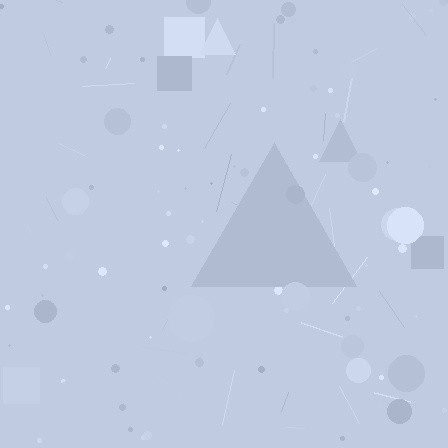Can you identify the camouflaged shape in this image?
The camouflaged shape is a triangle.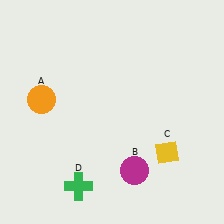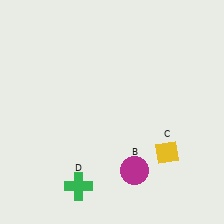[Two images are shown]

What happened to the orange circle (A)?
The orange circle (A) was removed in Image 2. It was in the top-left area of Image 1.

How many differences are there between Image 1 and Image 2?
There is 1 difference between the two images.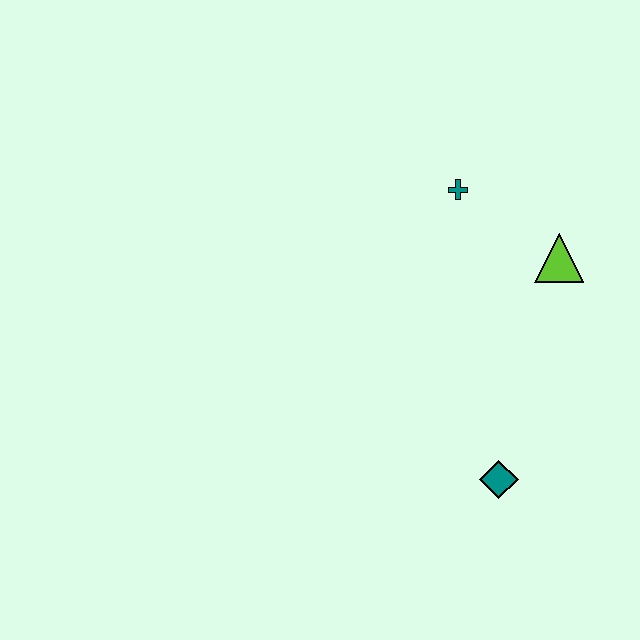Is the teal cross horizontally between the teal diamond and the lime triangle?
No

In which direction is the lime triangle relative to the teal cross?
The lime triangle is to the right of the teal cross.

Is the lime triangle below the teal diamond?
No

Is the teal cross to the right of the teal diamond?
No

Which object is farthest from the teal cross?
The teal diamond is farthest from the teal cross.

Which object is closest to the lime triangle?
The teal cross is closest to the lime triangle.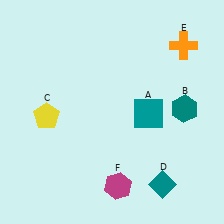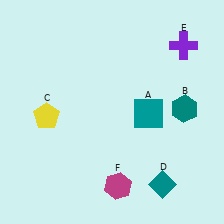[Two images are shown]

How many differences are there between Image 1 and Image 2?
There is 1 difference between the two images.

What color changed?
The cross (E) changed from orange in Image 1 to purple in Image 2.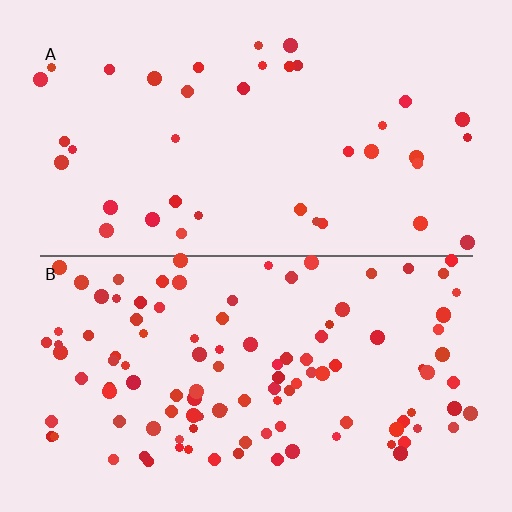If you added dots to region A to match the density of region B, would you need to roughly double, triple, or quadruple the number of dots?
Approximately triple.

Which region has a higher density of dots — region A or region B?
B (the bottom).